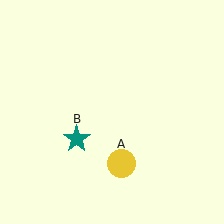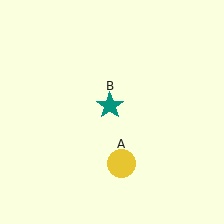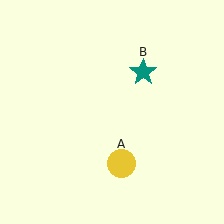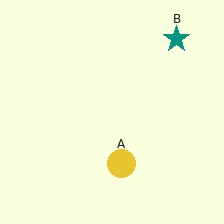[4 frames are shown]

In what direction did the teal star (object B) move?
The teal star (object B) moved up and to the right.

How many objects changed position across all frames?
1 object changed position: teal star (object B).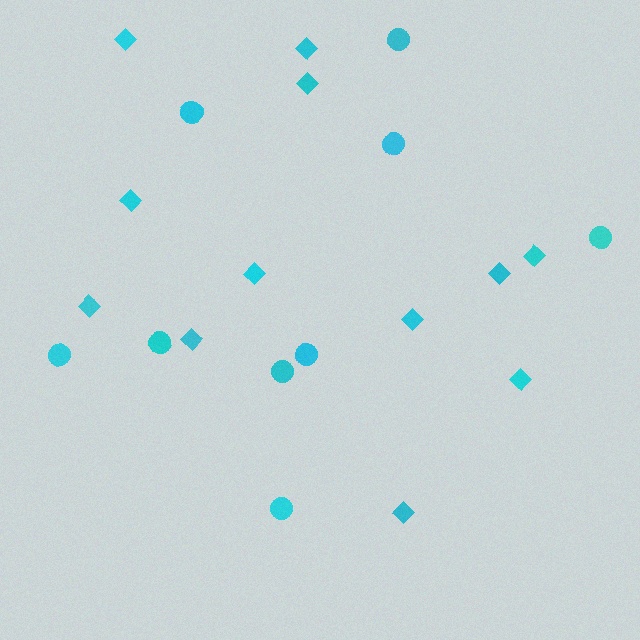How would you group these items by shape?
There are 2 groups: one group of circles (9) and one group of diamonds (12).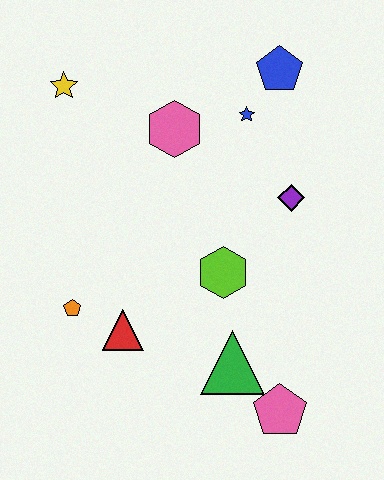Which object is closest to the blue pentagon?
The blue star is closest to the blue pentagon.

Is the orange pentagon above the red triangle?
Yes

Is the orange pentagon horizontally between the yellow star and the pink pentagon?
Yes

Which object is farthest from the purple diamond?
The yellow star is farthest from the purple diamond.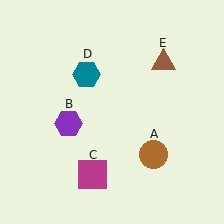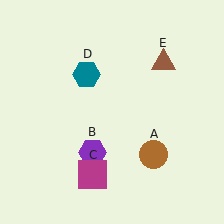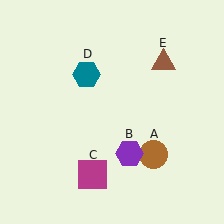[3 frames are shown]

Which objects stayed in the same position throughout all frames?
Brown circle (object A) and magenta square (object C) and teal hexagon (object D) and brown triangle (object E) remained stationary.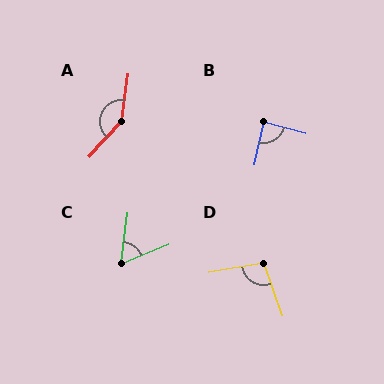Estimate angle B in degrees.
Approximately 87 degrees.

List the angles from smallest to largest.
C (60°), B (87°), D (100°), A (146°).